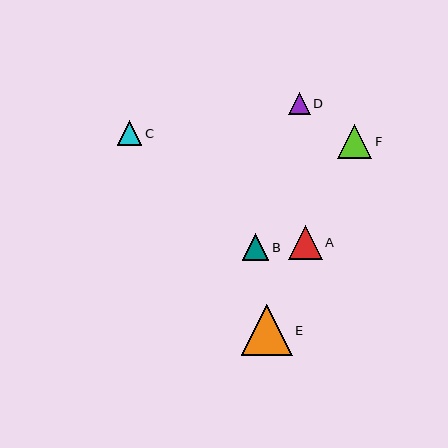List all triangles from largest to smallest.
From largest to smallest: E, F, A, B, C, D.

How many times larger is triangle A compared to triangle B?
Triangle A is approximately 1.3 times the size of triangle B.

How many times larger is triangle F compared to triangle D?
Triangle F is approximately 1.6 times the size of triangle D.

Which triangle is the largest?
Triangle E is the largest with a size of approximately 51 pixels.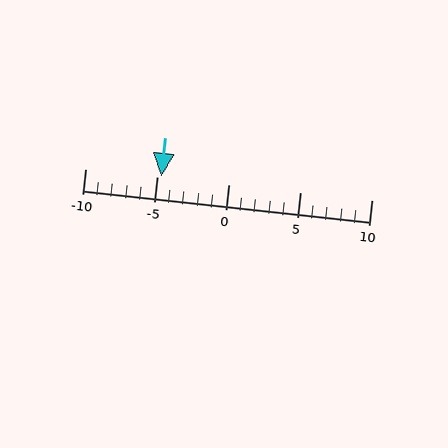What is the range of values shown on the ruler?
The ruler shows values from -10 to 10.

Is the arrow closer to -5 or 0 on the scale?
The arrow is closer to -5.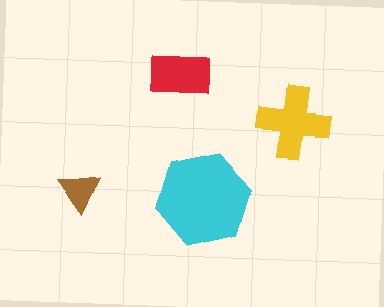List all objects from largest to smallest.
The cyan hexagon, the yellow cross, the red rectangle, the brown triangle.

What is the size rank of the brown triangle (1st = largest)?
4th.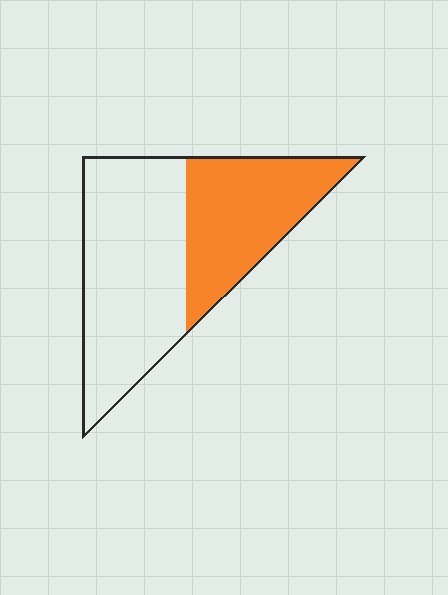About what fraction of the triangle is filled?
About two fifths (2/5).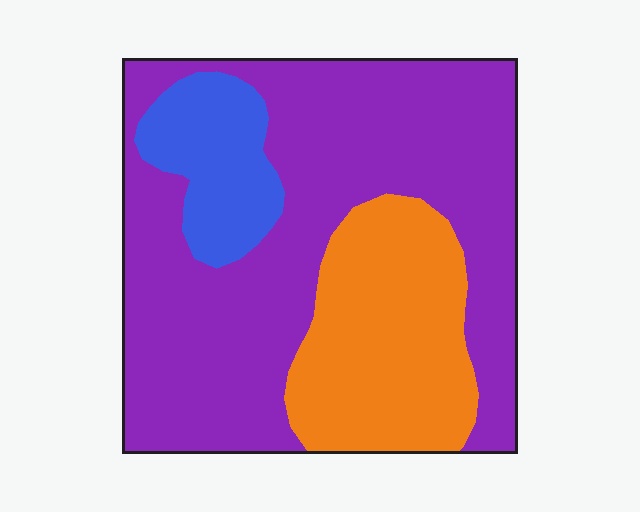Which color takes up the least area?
Blue, at roughly 10%.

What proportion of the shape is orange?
Orange covers 25% of the shape.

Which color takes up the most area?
Purple, at roughly 65%.